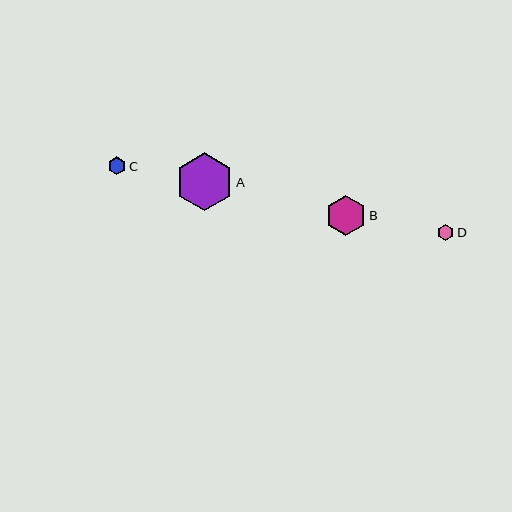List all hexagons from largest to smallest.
From largest to smallest: A, B, C, D.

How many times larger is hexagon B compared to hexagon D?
Hexagon B is approximately 2.5 times the size of hexagon D.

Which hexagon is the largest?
Hexagon A is the largest with a size of approximately 58 pixels.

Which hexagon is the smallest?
Hexagon D is the smallest with a size of approximately 16 pixels.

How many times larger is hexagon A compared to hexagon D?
Hexagon A is approximately 3.6 times the size of hexagon D.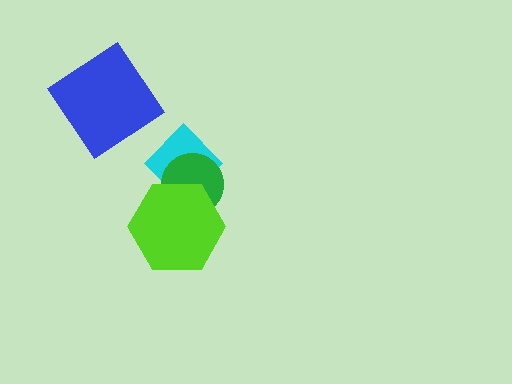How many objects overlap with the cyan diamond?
2 objects overlap with the cyan diamond.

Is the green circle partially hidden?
Yes, it is partially covered by another shape.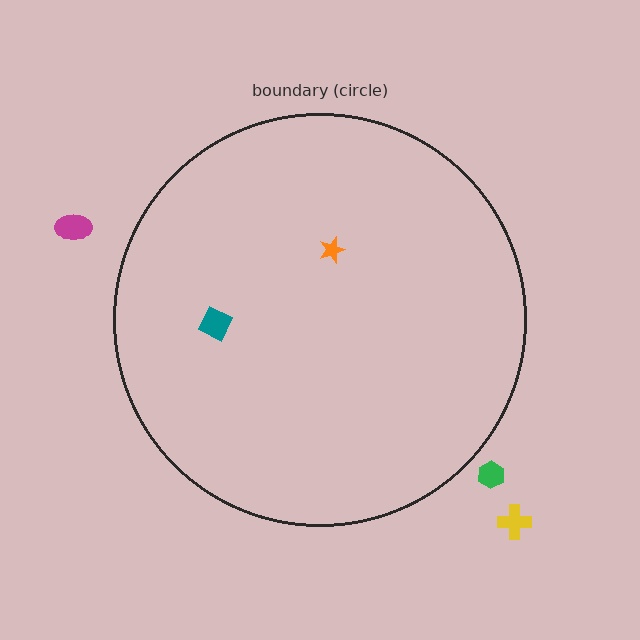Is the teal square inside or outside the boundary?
Inside.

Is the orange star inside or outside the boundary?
Inside.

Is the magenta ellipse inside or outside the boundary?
Outside.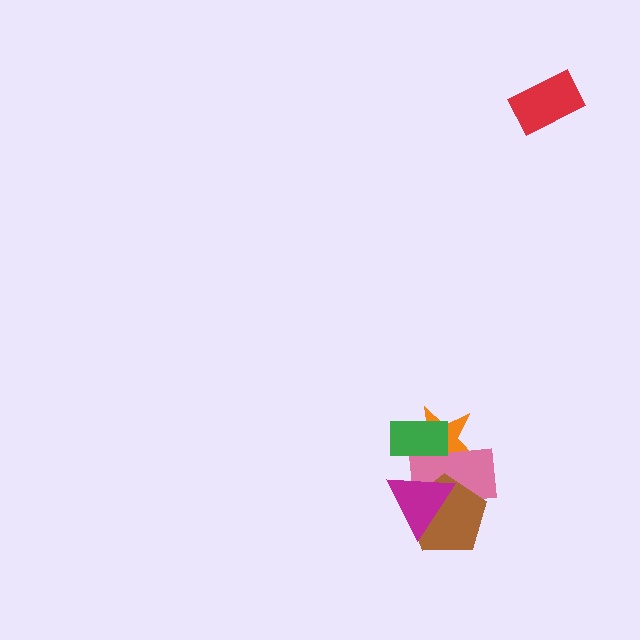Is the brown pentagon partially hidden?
Yes, it is partially covered by another shape.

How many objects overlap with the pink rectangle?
4 objects overlap with the pink rectangle.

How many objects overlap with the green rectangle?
2 objects overlap with the green rectangle.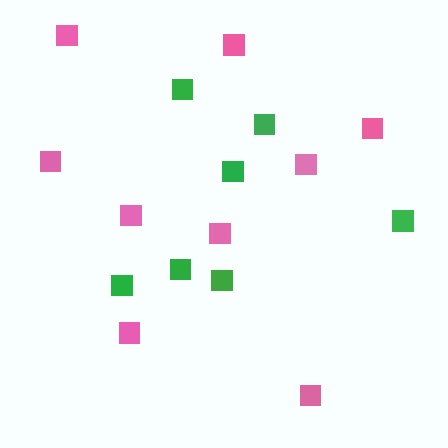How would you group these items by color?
There are 2 groups: one group of green squares (7) and one group of pink squares (9).